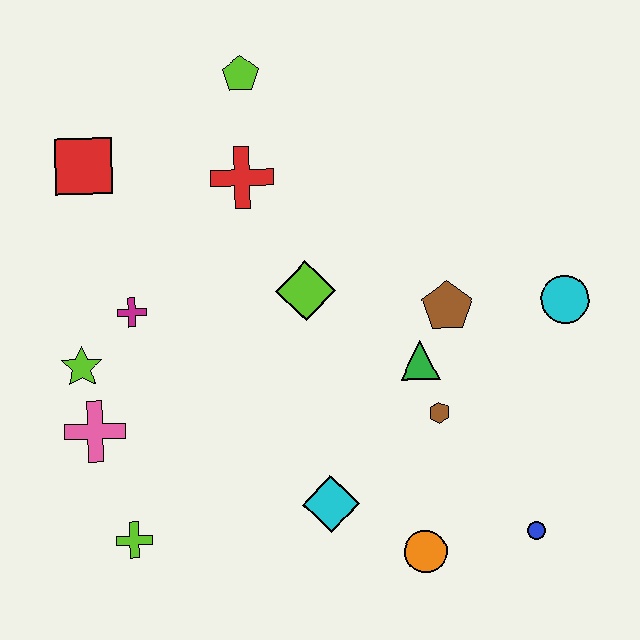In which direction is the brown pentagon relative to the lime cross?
The brown pentagon is to the right of the lime cross.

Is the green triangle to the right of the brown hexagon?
No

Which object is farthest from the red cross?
The blue circle is farthest from the red cross.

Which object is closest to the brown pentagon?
The green triangle is closest to the brown pentagon.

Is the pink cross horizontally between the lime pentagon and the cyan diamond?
No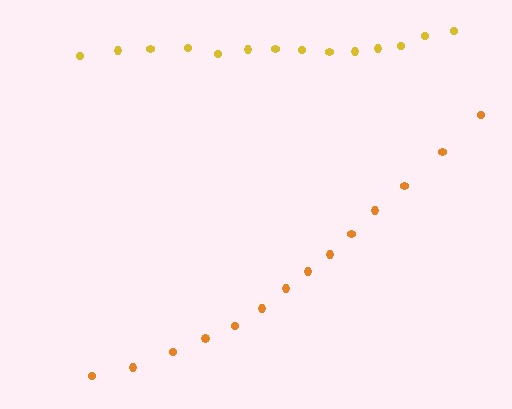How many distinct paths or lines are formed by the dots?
There are 2 distinct paths.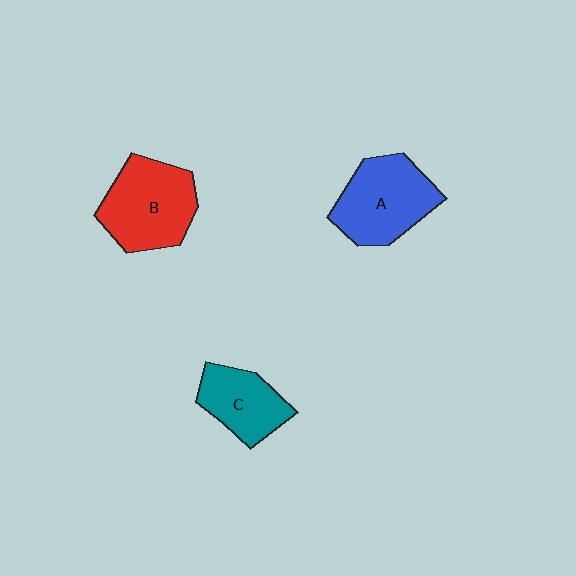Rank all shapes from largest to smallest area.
From largest to smallest: B (red), A (blue), C (teal).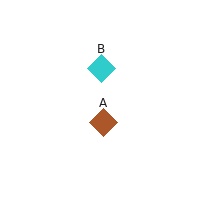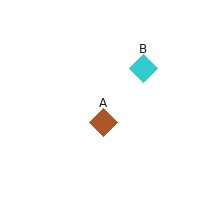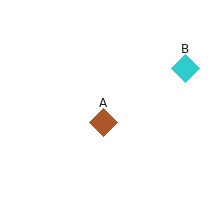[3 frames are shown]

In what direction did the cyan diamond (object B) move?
The cyan diamond (object B) moved right.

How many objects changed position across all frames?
1 object changed position: cyan diamond (object B).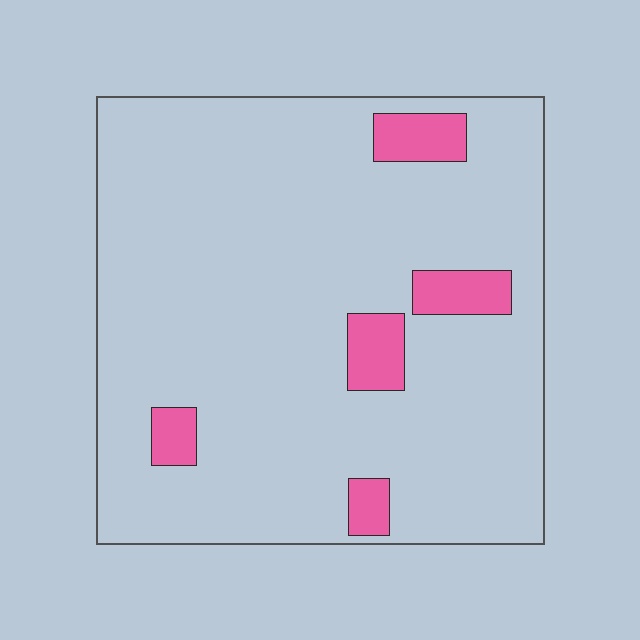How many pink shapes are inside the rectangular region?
5.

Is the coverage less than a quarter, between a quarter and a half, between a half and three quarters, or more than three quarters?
Less than a quarter.